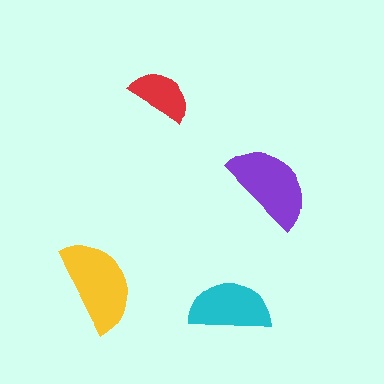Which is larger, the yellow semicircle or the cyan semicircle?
The yellow one.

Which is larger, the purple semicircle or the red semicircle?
The purple one.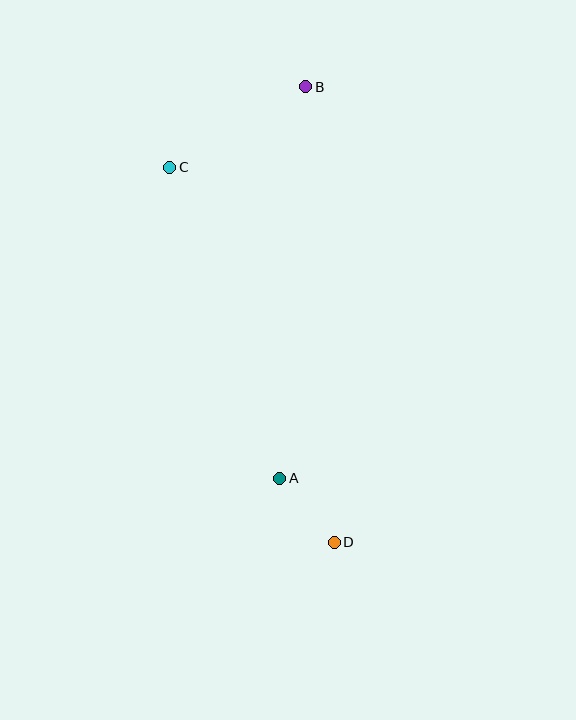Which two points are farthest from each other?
Points B and D are farthest from each other.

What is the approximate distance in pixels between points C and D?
The distance between C and D is approximately 409 pixels.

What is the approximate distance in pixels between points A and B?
The distance between A and B is approximately 392 pixels.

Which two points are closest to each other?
Points A and D are closest to each other.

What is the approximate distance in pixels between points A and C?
The distance between A and C is approximately 330 pixels.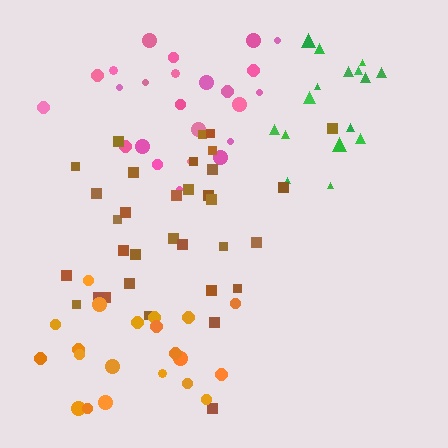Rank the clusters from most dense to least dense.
green, orange, brown, pink.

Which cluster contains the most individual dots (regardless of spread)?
Brown (33).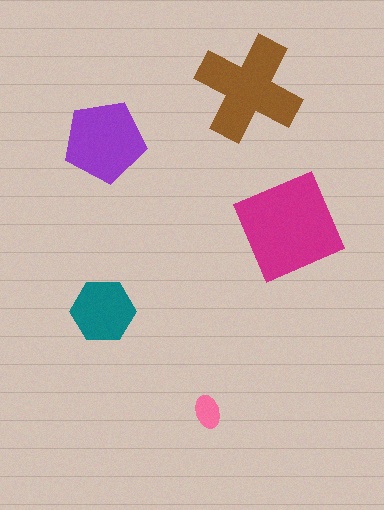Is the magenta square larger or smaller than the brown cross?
Larger.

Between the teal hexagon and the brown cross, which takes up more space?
The brown cross.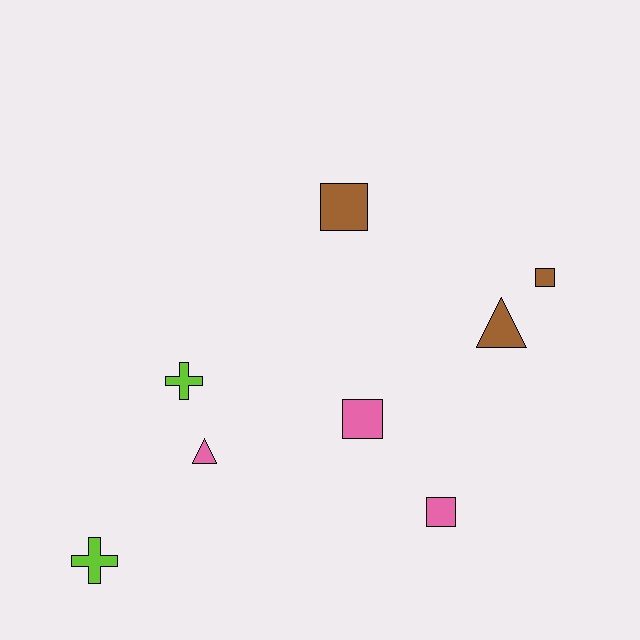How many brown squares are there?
There are 2 brown squares.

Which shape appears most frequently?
Square, with 4 objects.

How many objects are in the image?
There are 8 objects.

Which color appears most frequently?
Pink, with 3 objects.